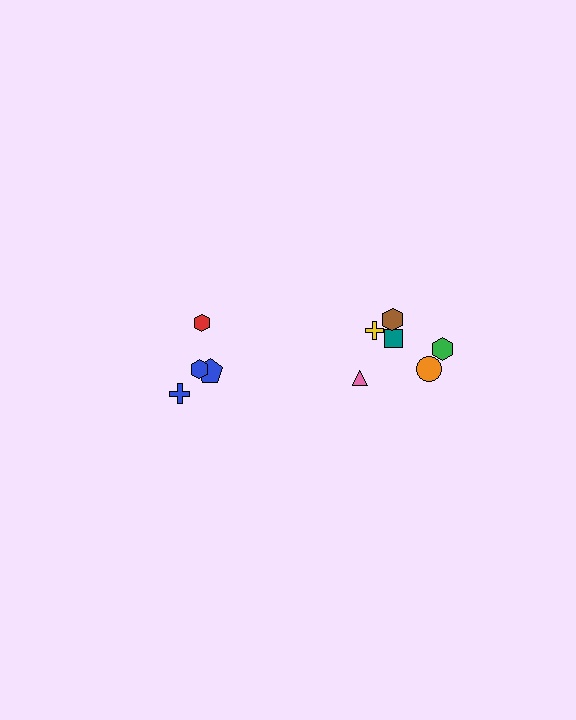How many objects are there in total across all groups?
There are 10 objects.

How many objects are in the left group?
There are 4 objects.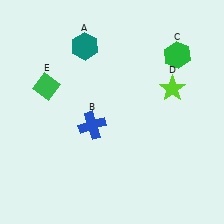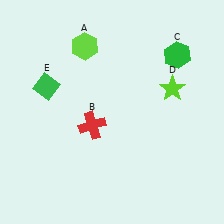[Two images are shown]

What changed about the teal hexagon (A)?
In Image 1, A is teal. In Image 2, it changed to lime.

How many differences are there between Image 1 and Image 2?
There are 2 differences between the two images.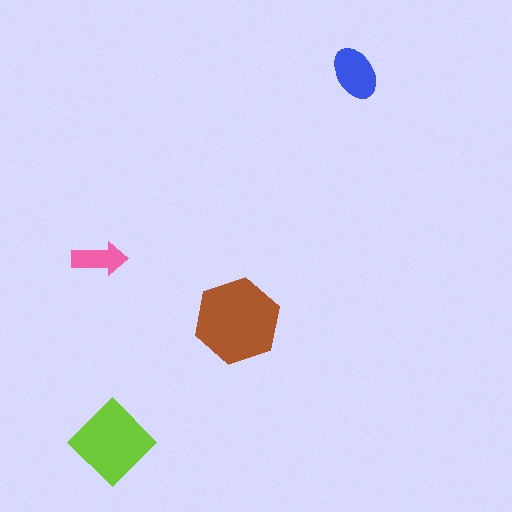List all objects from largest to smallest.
The brown hexagon, the lime diamond, the blue ellipse, the pink arrow.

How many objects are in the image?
There are 4 objects in the image.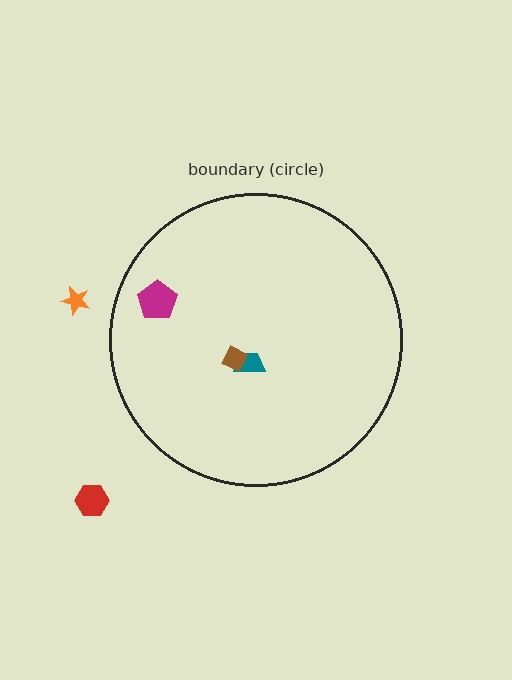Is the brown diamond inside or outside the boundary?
Inside.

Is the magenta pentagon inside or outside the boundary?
Inside.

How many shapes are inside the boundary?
3 inside, 2 outside.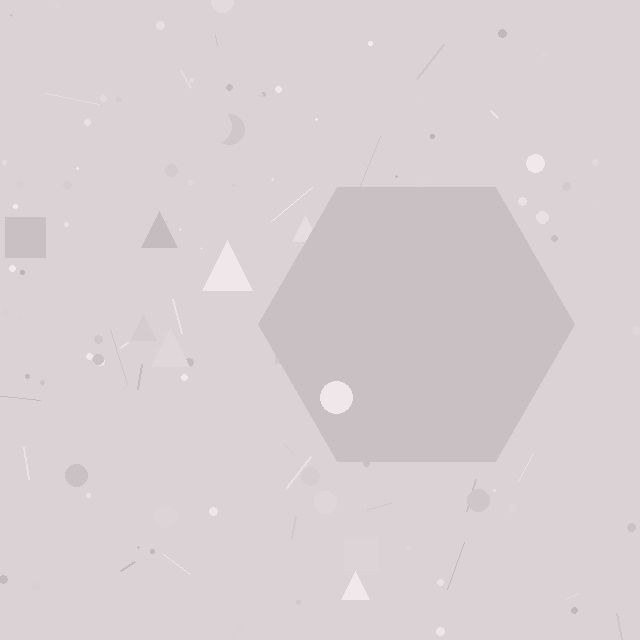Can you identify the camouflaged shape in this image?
The camouflaged shape is a hexagon.